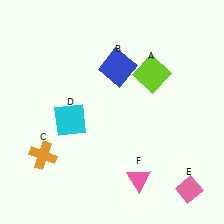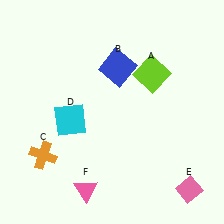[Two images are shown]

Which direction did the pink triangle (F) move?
The pink triangle (F) moved left.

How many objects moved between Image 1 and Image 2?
1 object moved between the two images.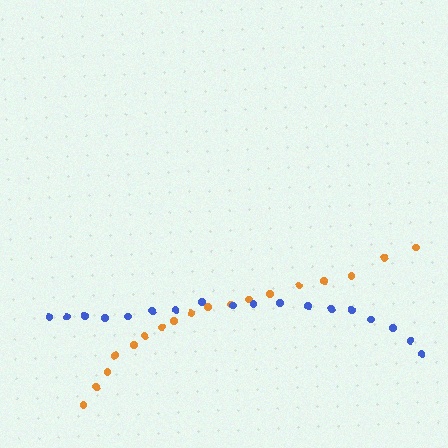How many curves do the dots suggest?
There are 2 distinct paths.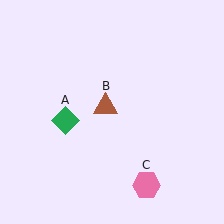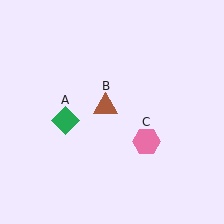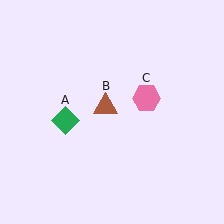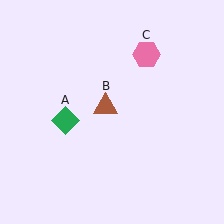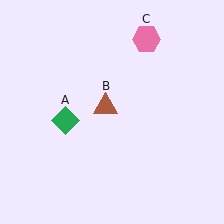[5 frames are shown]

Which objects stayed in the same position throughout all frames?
Green diamond (object A) and brown triangle (object B) remained stationary.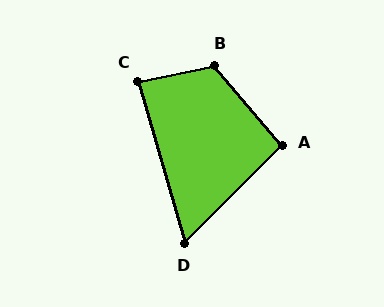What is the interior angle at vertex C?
Approximately 85 degrees (approximately right).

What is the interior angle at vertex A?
Approximately 95 degrees (approximately right).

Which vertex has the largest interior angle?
B, at approximately 119 degrees.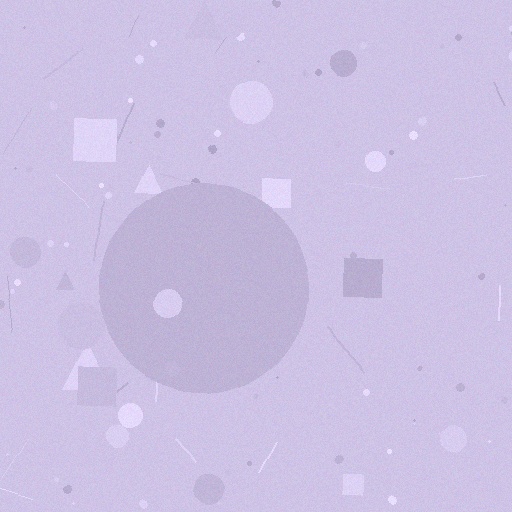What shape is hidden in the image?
A circle is hidden in the image.